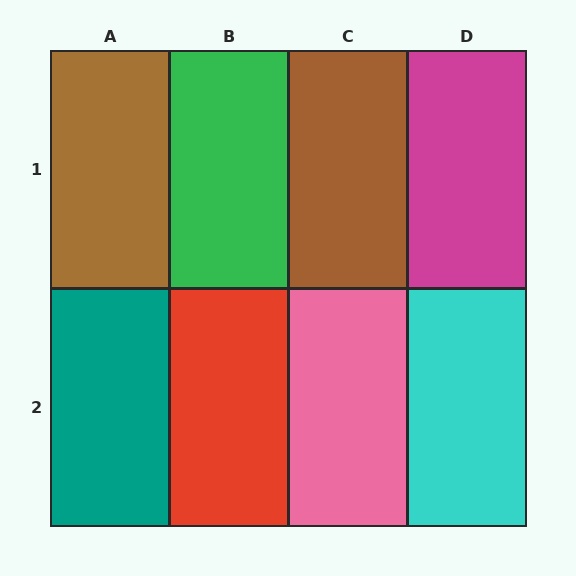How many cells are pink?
1 cell is pink.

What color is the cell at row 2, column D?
Cyan.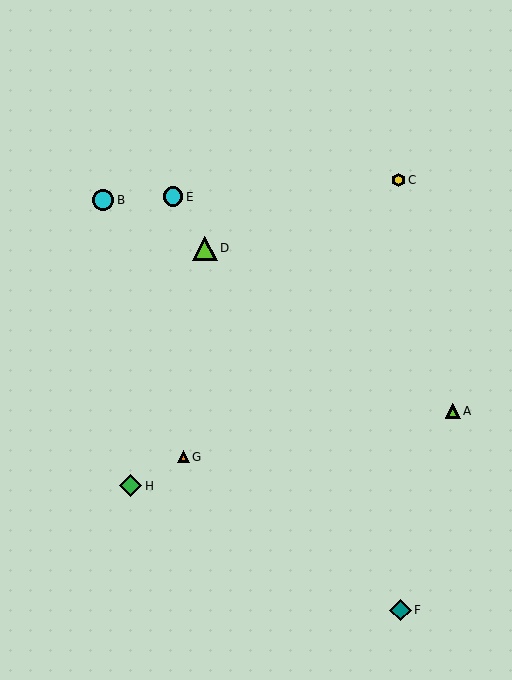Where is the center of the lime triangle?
The center of the lime triangle is at (205, 248).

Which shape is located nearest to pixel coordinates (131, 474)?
The green diamond (labeled H) at (131, 486) is nearest to that location.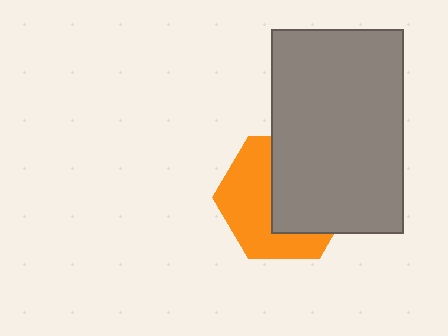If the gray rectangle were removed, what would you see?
You would see the complete orange hexagon.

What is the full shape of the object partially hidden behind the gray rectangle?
The partially hidden object is an orange hexagon.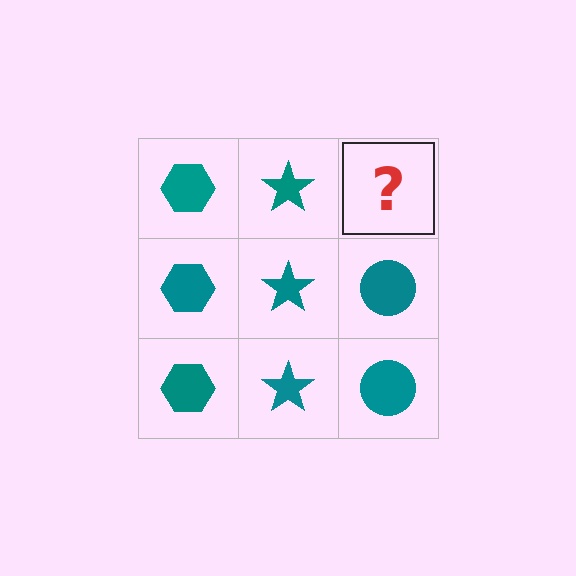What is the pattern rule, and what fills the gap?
The rule is that each column has a consistent shape. The gap should be filled with a teal circle.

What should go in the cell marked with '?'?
The missing cell should contain a teal circle.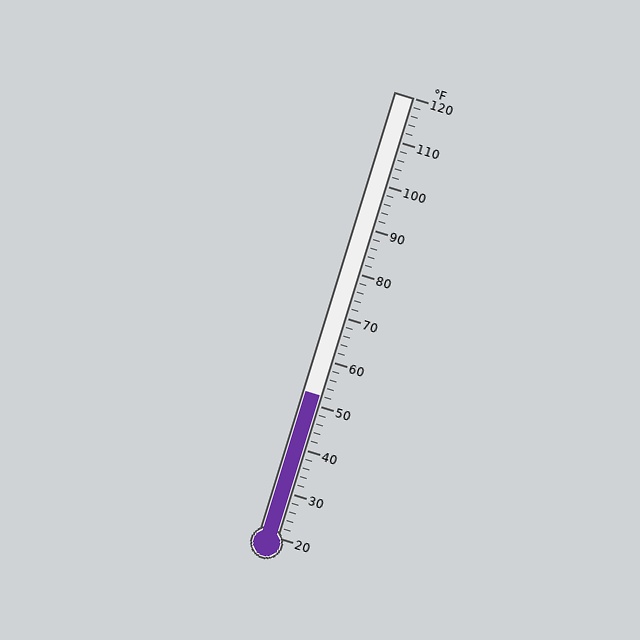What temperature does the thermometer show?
The thermometer shows approximately 52°F.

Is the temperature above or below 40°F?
The temperature is above 40°F.